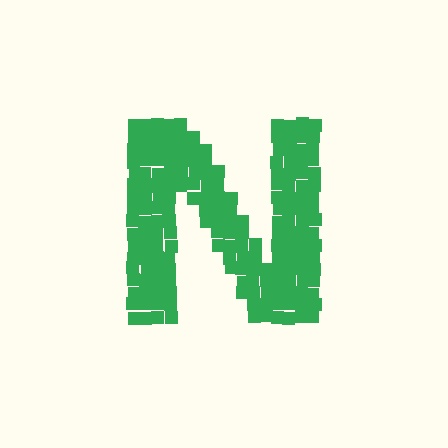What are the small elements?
The small elements are squares.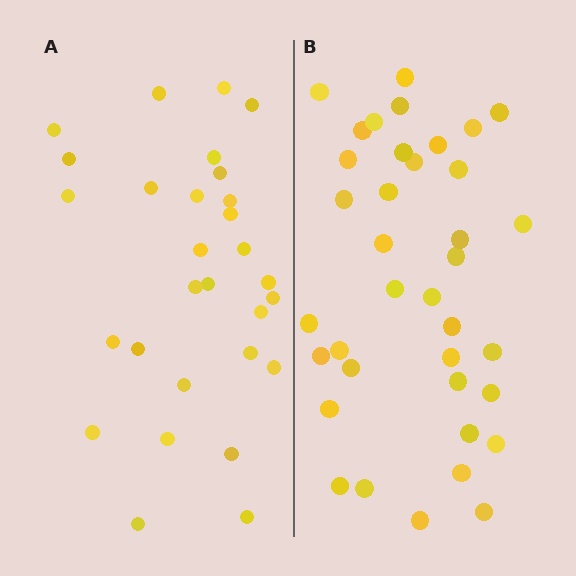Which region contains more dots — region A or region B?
Region B (the right region) has more dots.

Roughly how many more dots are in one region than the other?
Region B has roughly 8 or so more dots than region A.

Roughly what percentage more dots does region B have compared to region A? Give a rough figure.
About 30% more.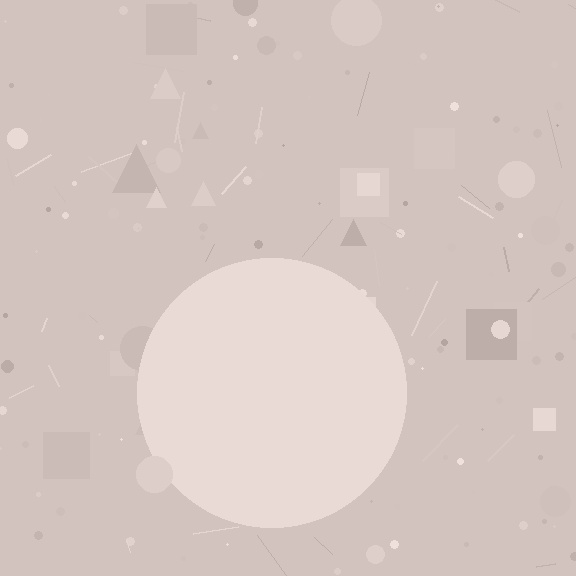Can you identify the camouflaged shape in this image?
The camouflaged shape is a circle.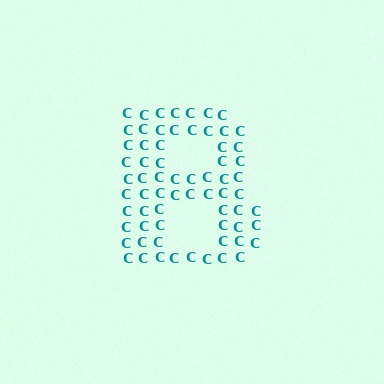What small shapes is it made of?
It is made of small letter C's.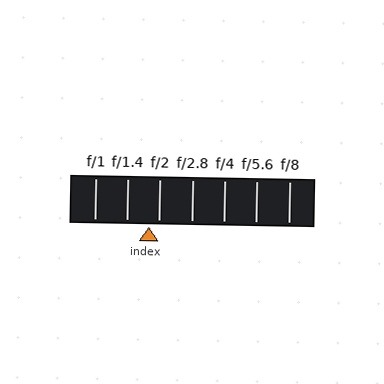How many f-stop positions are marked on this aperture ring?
There are 7 f-stop positions marked.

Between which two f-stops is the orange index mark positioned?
The index mark is between f/1.4 and f/2.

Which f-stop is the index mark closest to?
The index mark is closest to f/2.